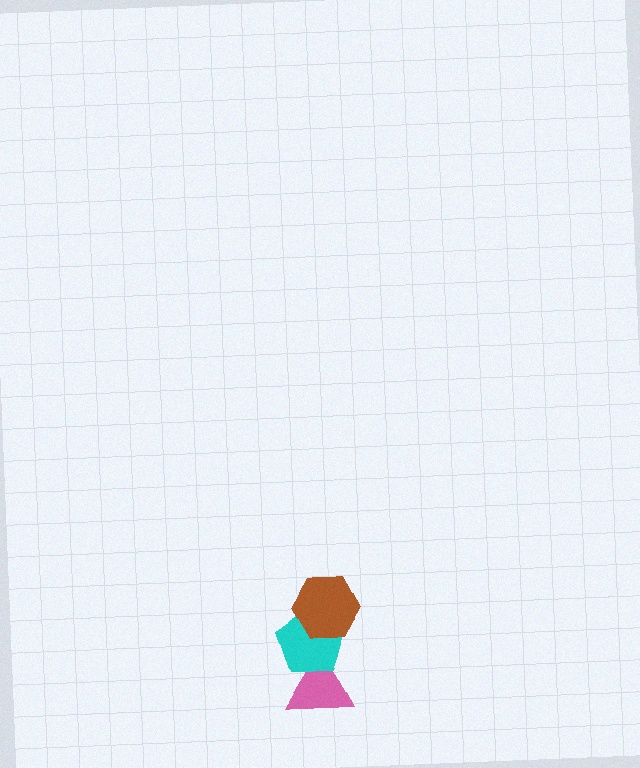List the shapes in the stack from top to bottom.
From top to bottom: the brown hexagon, the cyan pentagon, the pink triangle.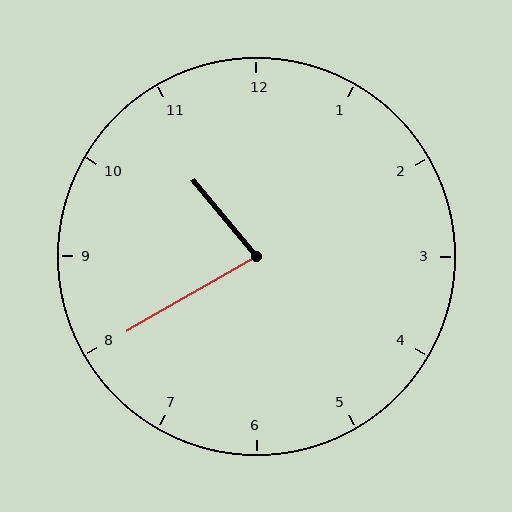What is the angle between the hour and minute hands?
Approximately 80 degrees.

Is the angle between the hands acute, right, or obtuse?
It is acute.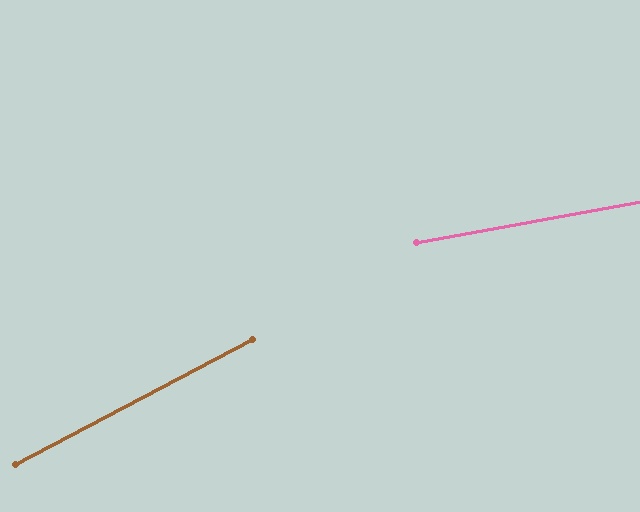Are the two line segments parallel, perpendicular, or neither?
Neither parallel nor perpendicular — they differ by about 17°.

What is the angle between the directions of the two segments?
Approximately 17 degrees.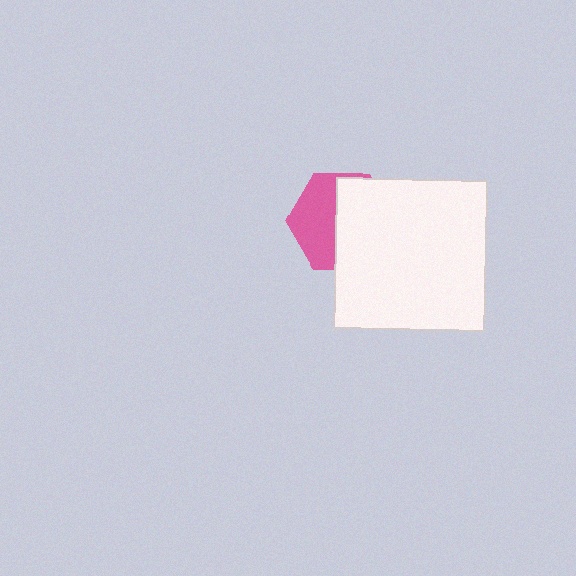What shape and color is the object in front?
The object in front is a white square.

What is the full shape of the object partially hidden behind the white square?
The partially hidden object is a pink hexagon.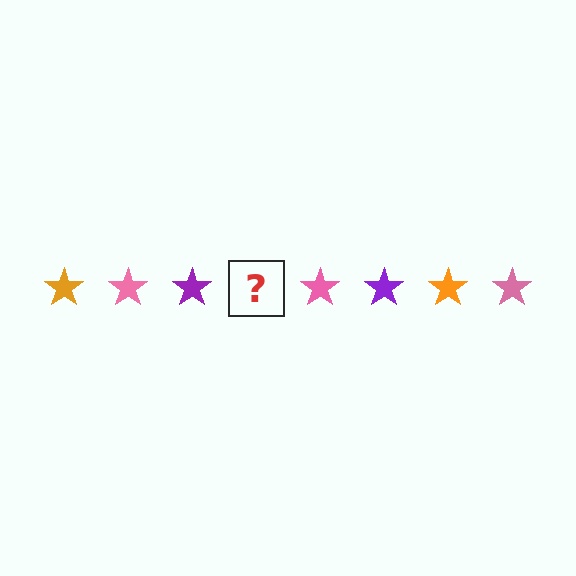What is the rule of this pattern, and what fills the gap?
The rule is that the pattern cycles through orange, pink, purple stars. The gap should be filled with an orange star.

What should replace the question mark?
The question mark should be replaced with an orange star.